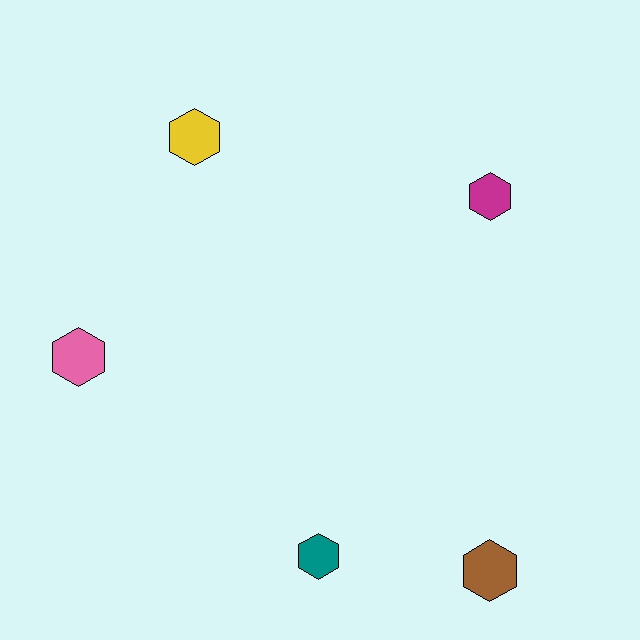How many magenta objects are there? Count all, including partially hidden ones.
There is 1 magenta object.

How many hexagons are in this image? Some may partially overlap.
There are 5 hexagons.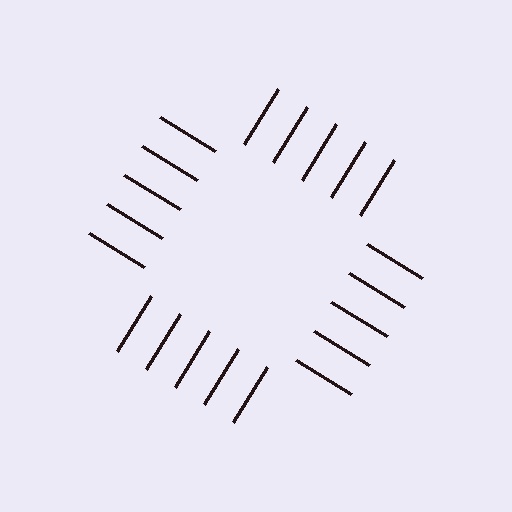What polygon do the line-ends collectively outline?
An illusory square — the line segments terminate on its edges but no continuous stroke is drawn.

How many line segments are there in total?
20 — 5 along each of the 4 edges.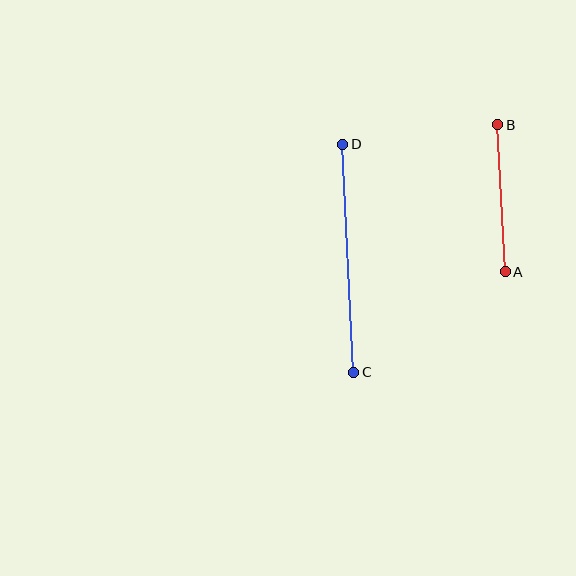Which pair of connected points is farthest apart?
Points C and D are farthest apart.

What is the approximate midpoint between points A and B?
The midpoint is at approximately (501, 198) pixels.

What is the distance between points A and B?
The distance is approximately 147 pixels.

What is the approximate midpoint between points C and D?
The midpoint is at approximately (348, 258) pixels.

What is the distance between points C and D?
The distance is approximately 228 pixels.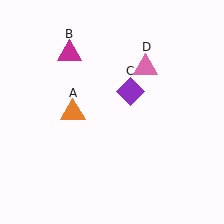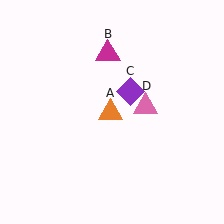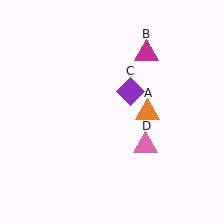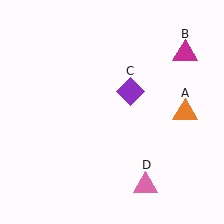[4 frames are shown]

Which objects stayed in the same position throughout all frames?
Purple diamond (object C) remained stationary.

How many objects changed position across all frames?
3 objects changed position: orange triangle (object A), magenta triangle (object B), pink triangle (object D).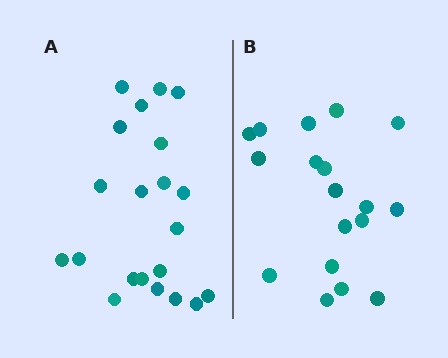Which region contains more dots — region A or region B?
Region A (the left region) has more dots.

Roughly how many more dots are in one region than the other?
Region A has just a few more — roughly 2 or 3 more dots than region B.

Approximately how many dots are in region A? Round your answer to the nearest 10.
About 20 dots. (The exact count is 21, which rounds to 20.)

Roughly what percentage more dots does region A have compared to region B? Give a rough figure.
About 15% more.